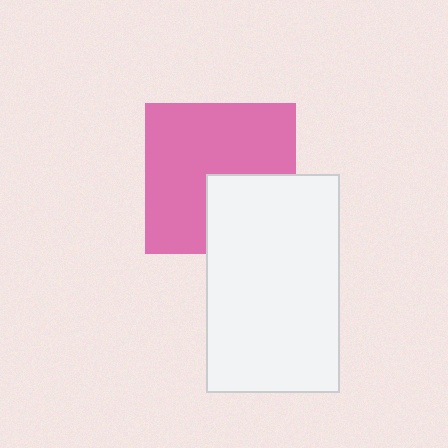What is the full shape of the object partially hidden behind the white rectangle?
The partially hidden object is a pink square.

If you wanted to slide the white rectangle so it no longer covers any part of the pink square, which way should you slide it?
Slide it toward the lower-right — that is the most direct way to separate the two shapes.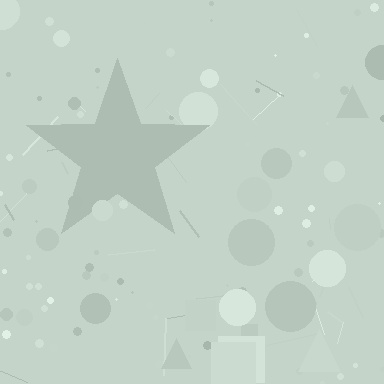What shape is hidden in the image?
A star is hidden in the image.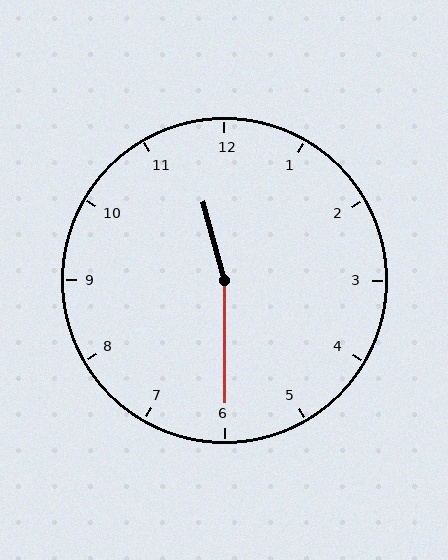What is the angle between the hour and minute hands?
Approximately 165 degrees.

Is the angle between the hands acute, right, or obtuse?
It is obtuse.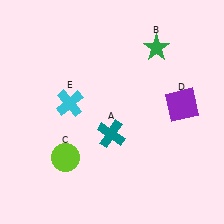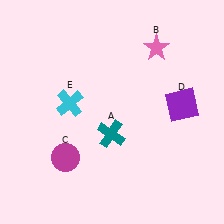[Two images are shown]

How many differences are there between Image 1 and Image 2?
There are 2 differences between the two images.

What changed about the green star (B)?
In Image 1, B is green. In Image 2, it changed to pink.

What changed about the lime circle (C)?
In Image 1, C is lime. In Image 2, it changed to magenta.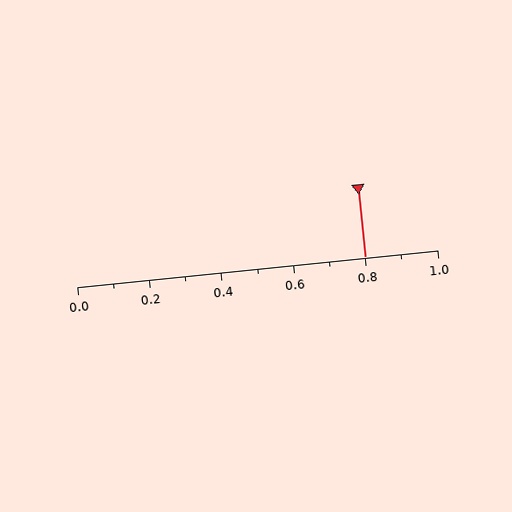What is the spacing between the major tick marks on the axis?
The major ticks are spaced 0.2 apart.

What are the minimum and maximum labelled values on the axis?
The axis runs from 0.0 to 1.0.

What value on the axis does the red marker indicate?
The marker indicates approximately 0.8.